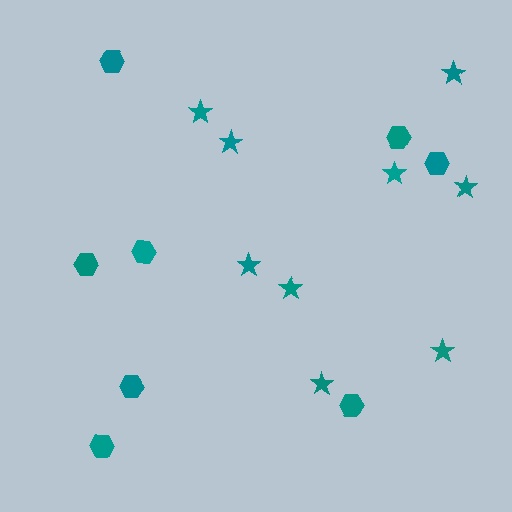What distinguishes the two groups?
There are 2 groups: one group of stars (9) and one group of hexagons (8).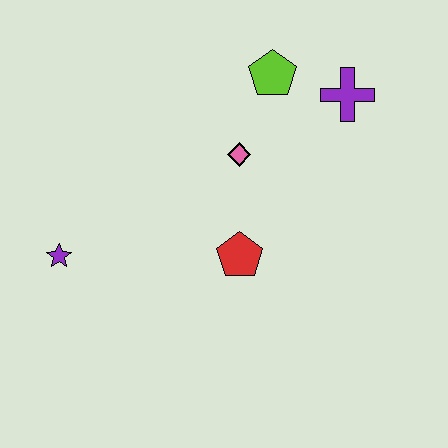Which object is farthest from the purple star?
The purple cross is farthest from the purple star.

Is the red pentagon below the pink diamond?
Yes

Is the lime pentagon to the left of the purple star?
No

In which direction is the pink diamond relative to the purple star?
The pink diamond is to the right of the purple star.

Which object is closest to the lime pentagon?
The purple cross is closest to the lime pentagon.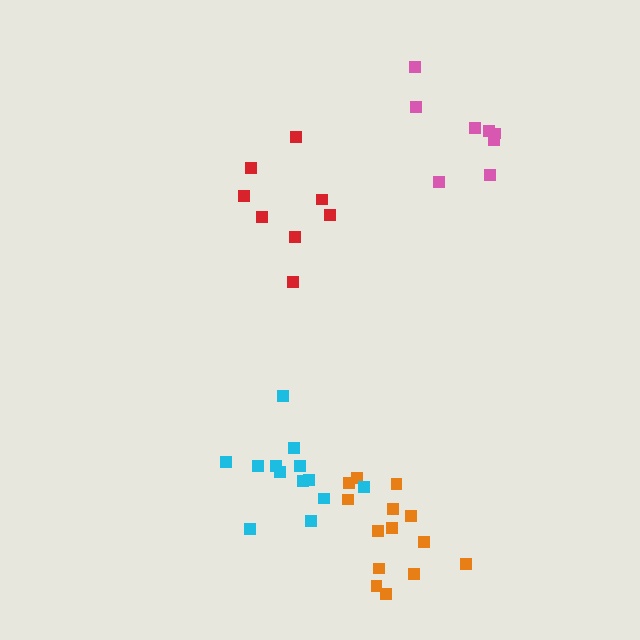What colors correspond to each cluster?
The clusters are colored: red, pink, orange, cyan.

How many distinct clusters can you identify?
There are 4 distinct clusters.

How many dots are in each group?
Group 1: 8 dots, Group 2: 8 dots, Group 3: 14 dots, Group 4: 13 dots (43 total).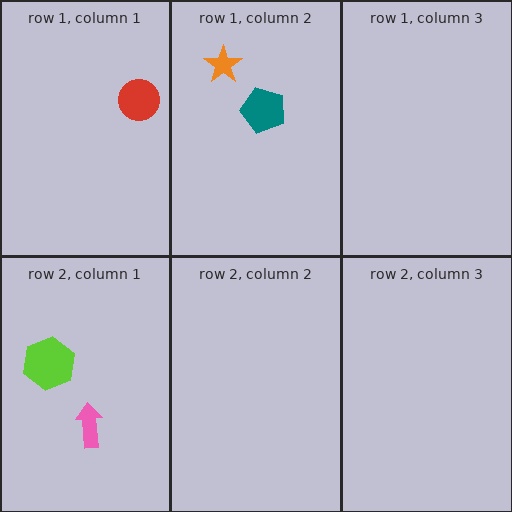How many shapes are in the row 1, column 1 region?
1.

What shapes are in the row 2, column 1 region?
The lime hexagon, the pink arrow.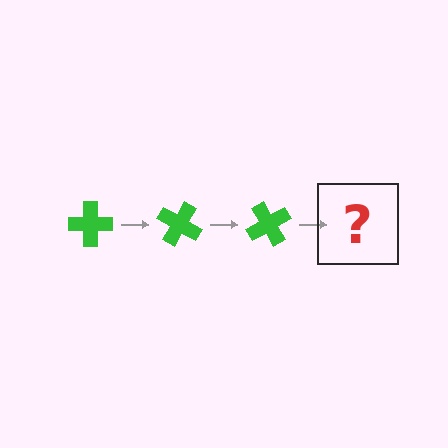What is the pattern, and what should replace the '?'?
The pattern is that the cross rotates 30 degrees each step. The '?' should be a green cross rotated 90 degrees.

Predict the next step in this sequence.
The next step is a green cross rotated 90 degrees.